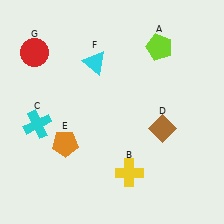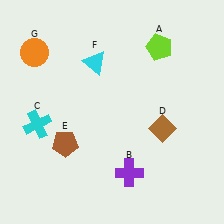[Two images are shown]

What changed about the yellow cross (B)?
In Image 1, B is yellow. In Image 2, it changed to purple.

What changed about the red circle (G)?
In Image 1, G is red. In Image 2, it changed to orange.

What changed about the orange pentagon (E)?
In Image 1, E is orange. In Image 2, it changed to brown.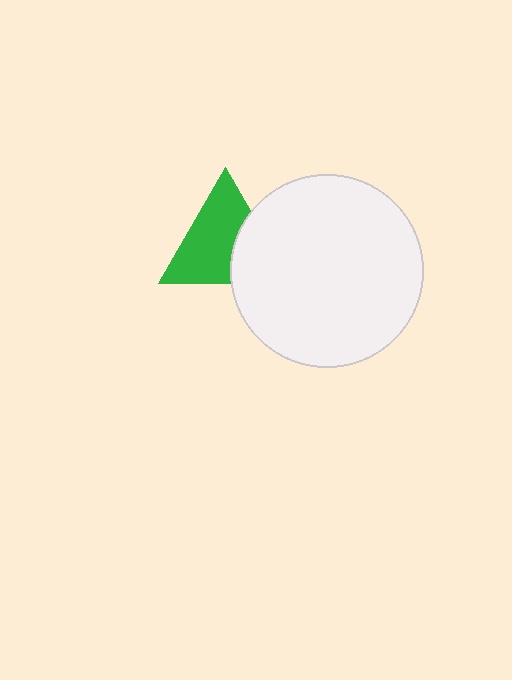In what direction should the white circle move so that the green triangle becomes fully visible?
The white circle should move right. That is the shortest direction to clear the overlap and leave the green triangle fully visible.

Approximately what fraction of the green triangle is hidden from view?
Roughly 34% of the green triangle is hidden behind the white circle.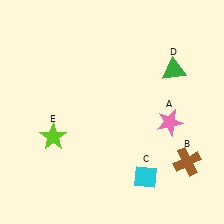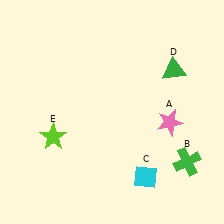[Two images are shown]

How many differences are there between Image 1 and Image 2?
There is 1 difference between the two images.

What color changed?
The cross (B) changed from brown in Image 1 to green in Image 2.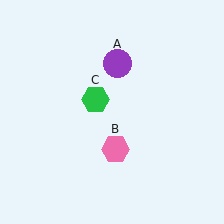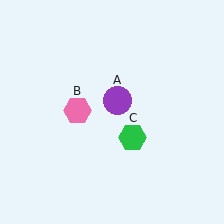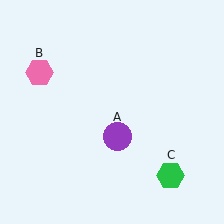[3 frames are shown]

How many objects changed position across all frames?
3 objects changed position: purple circle (object A), pink hexagon (object B), green hexagon (object C).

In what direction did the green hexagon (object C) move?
The green hexagon (object C) moved down and to the right.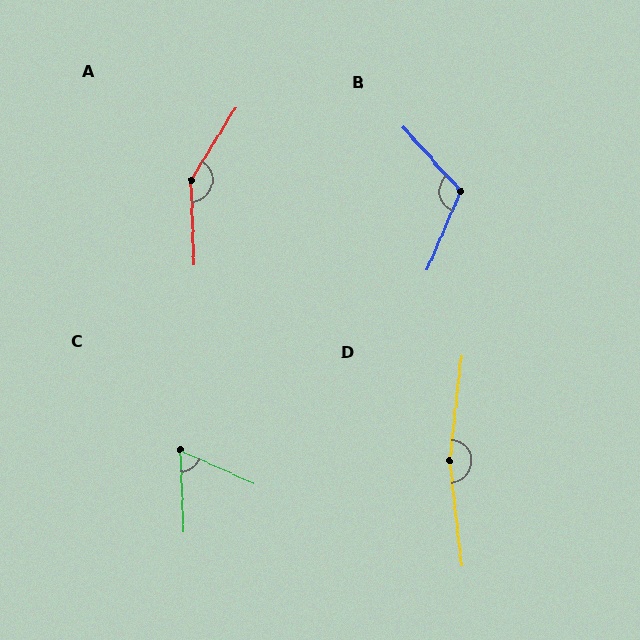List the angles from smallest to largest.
C (64°), B (115°), A (146°), D (167°).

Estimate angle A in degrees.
Approximately 146 degrees.